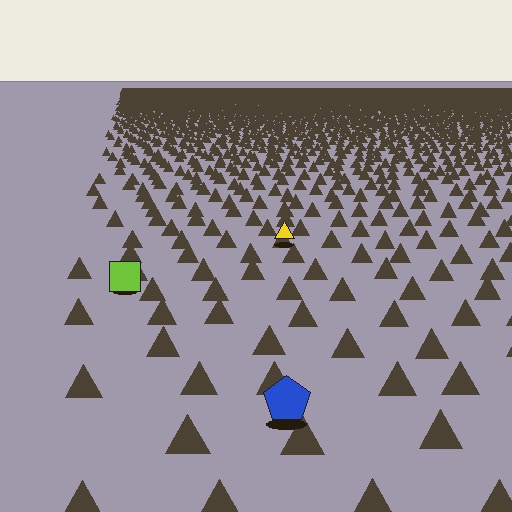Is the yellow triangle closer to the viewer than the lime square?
No. The lime square is closer — you can tell from the texture gradient: the ground texture is coarser near it.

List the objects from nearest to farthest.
From nearest to farthest: the blue pentagon, the lime square, the yellow triangle.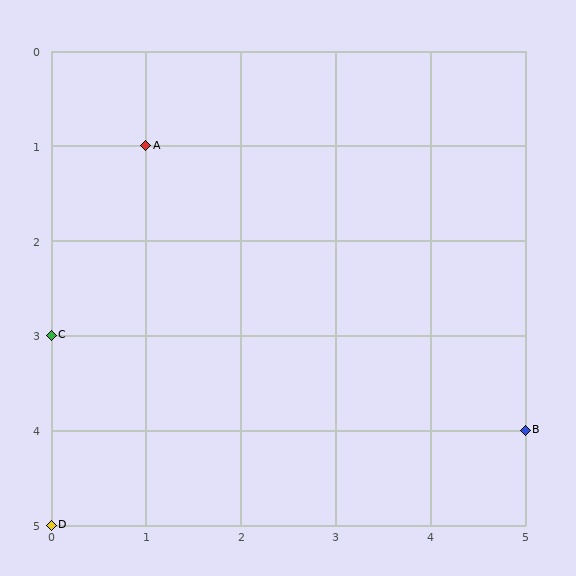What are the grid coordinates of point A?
Point A is at grid coordinates (1, 1).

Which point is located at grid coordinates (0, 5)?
Point D is at (0, 5).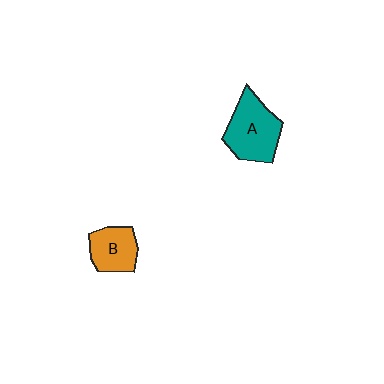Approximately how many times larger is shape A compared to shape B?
Approximately 1.5 times.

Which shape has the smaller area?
Shape B (orange).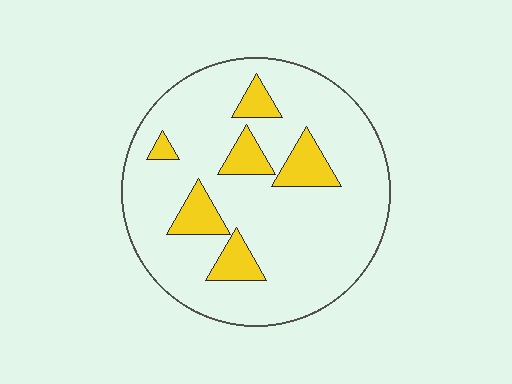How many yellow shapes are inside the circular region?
6.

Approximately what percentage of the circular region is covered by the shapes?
Approximately 15%.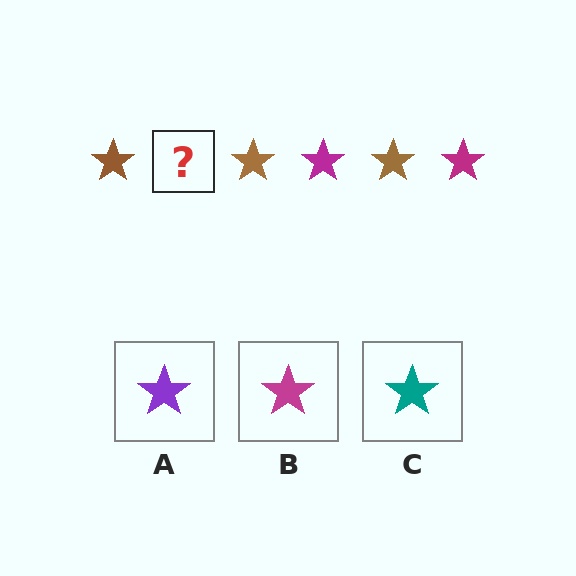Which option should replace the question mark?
Option B.